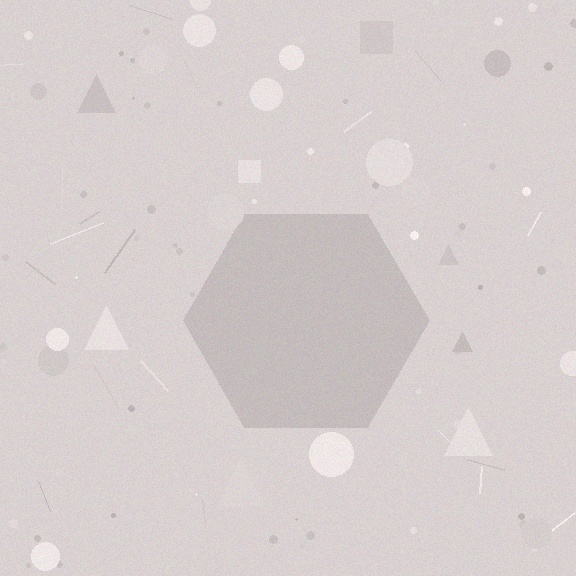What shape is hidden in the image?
A hexagon is hidden in the image.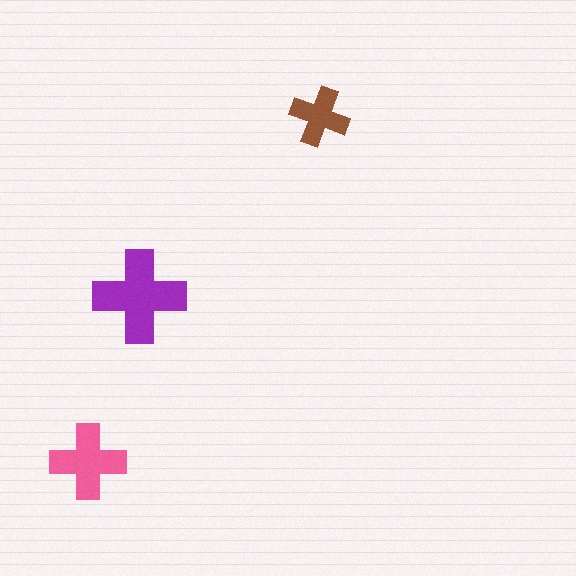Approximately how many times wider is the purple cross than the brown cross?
About 1.5 times wider.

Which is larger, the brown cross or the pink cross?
The pink one.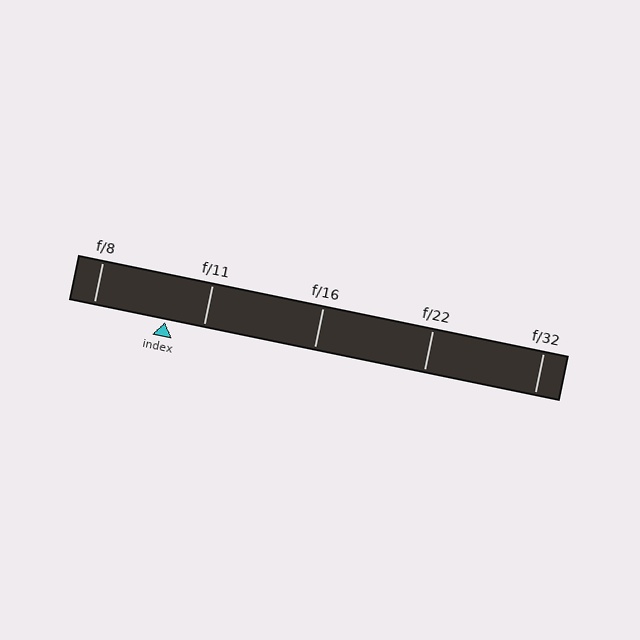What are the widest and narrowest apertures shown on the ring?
The widest aperture shown is f/8 and the narrowest is f/32.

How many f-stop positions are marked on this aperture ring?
There are 5 f-stop positions marked.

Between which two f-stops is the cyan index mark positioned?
The index mark is between f/8 and f/11.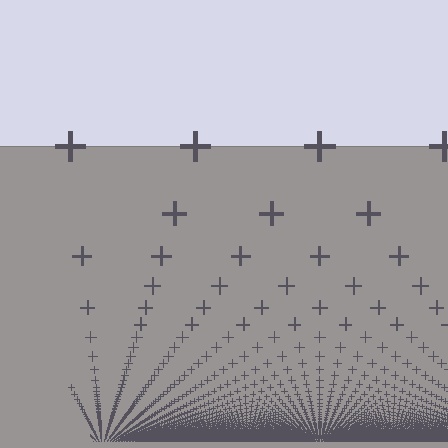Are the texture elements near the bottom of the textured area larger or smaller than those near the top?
Smaller. The gradient is inverted — elements near the bottom are smaller and denser.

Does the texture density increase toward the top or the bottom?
Density increases toward the bottom.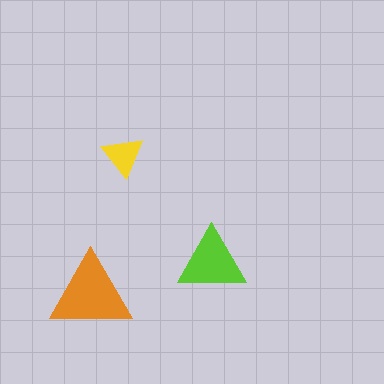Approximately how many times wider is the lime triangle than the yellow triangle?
About 1.5 times wider.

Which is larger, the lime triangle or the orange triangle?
The orange one.